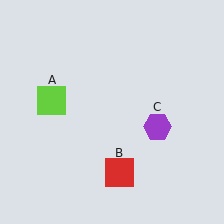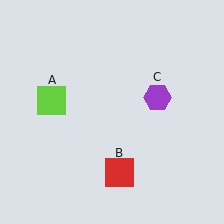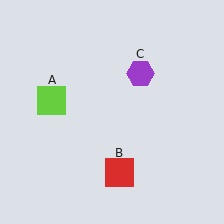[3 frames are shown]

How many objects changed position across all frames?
1 object changed position: purple hexagon (object C).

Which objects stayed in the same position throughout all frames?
Lime square (object A) and red square (object B) remained stationary.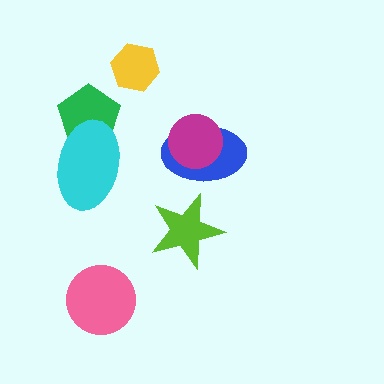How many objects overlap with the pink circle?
0 objects overlap with the pink circle.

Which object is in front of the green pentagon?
The cyan ellipse is in front of the green pentagon.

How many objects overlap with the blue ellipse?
1 object overlaps with the blue ellipse.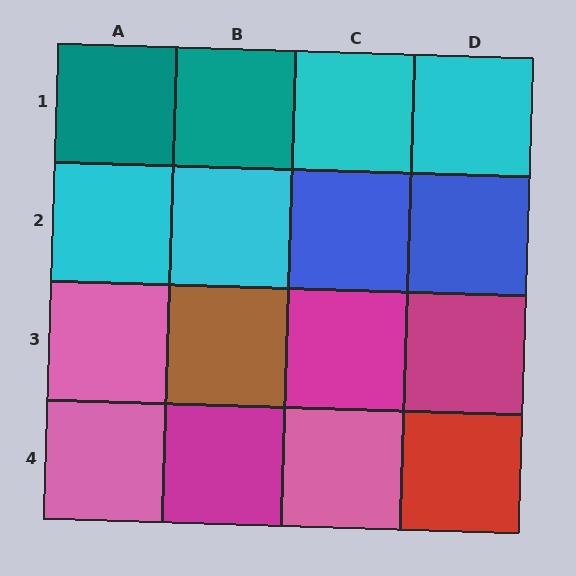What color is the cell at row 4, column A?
Pink.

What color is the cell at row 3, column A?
Pink.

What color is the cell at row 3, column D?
Magenta.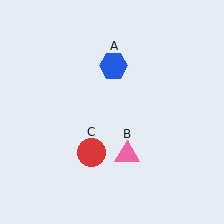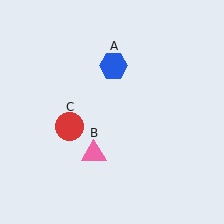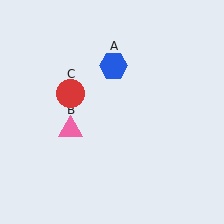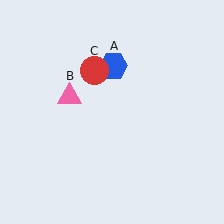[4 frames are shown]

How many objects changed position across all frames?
2 objects changed position: pink triangle (object B), red circle (object C).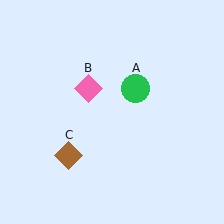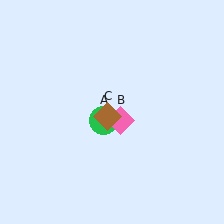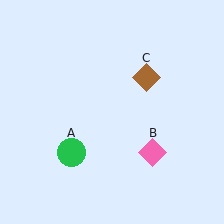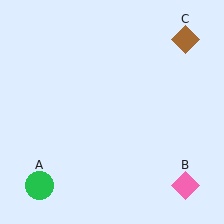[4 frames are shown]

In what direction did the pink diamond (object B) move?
The pink diamond (object B) moved down and to the right.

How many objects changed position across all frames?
3 objects changed position: green circle (object A), pink diamond (object B), brown diamond (object C).